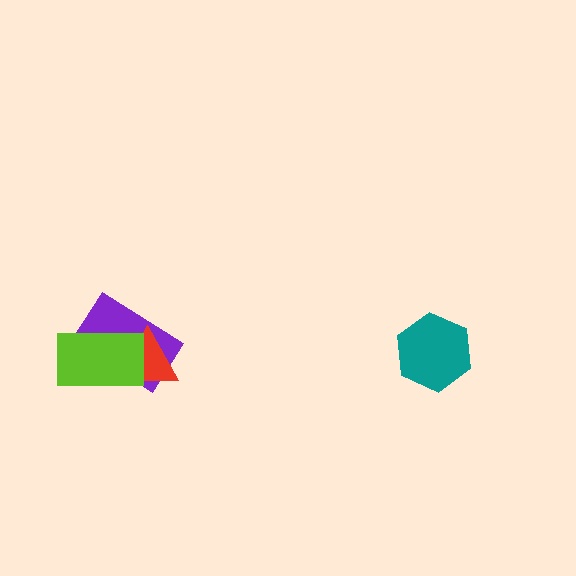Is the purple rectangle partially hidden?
Yes, it is partially covered by another shape.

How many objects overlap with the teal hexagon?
0 objects overlap with the teal hexagon.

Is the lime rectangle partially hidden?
No, no other shape covers it.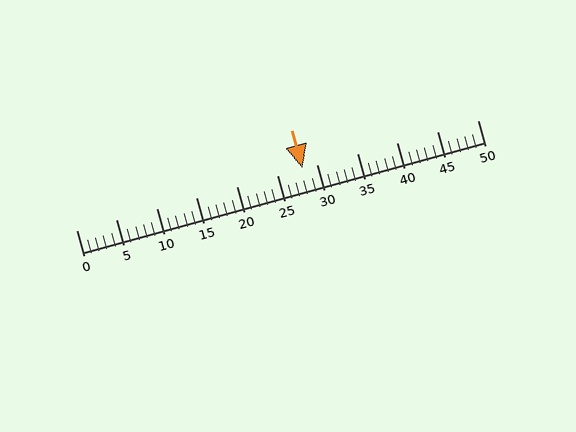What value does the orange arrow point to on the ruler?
The orange arrow points to approximately 28.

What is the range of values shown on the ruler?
The ruler shows values from 0 to 50.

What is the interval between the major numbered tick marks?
The major tick marks are spaced 5 units apart.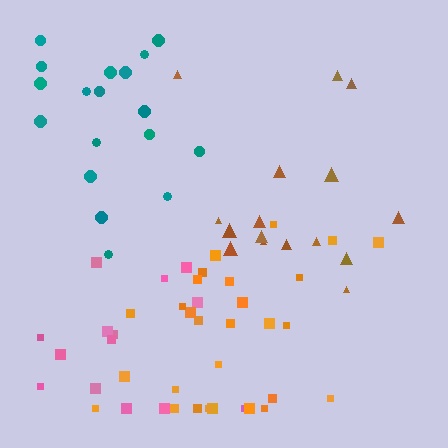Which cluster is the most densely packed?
Orange.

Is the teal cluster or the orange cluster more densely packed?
Orange.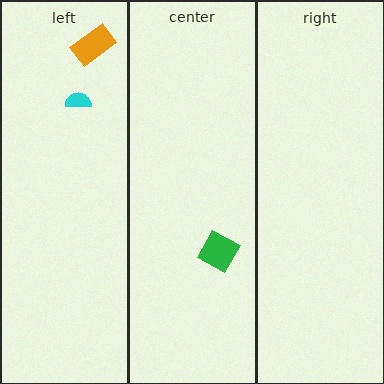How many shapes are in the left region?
2.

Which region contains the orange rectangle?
The left region.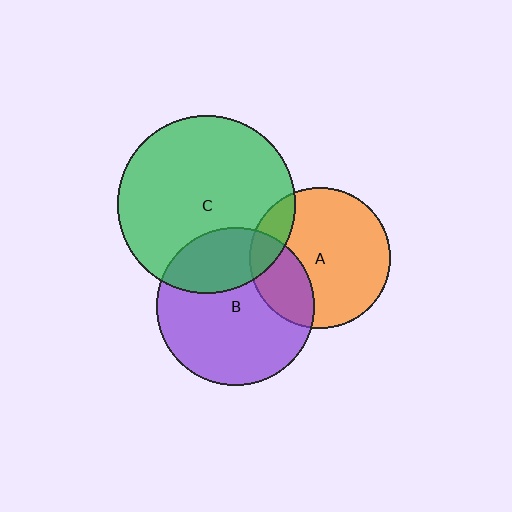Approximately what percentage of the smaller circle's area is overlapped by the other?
Approximately 30%.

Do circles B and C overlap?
Yes.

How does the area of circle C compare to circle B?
Approximately 1.3 times.